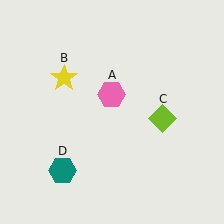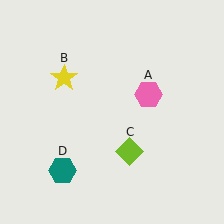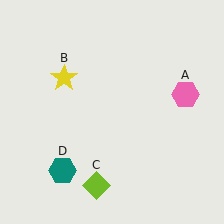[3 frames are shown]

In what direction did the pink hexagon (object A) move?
The pink hexagon (object A) moved right.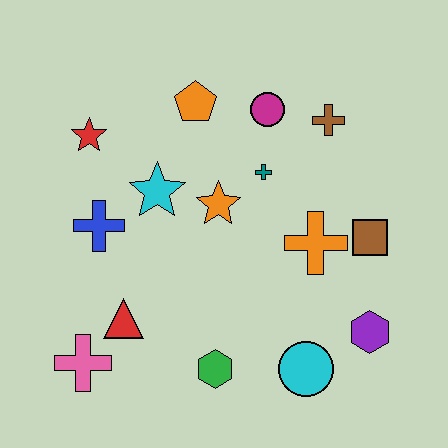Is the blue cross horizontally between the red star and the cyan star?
Yes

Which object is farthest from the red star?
The purple hexagon is farthest from the red star.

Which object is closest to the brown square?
The orange cross is closest to the brown square.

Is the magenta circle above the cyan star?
Yes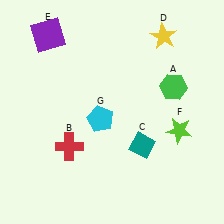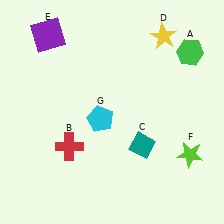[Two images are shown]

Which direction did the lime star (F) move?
The lime star (F) moved down.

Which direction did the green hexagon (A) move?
The green hexagon (A) moved up.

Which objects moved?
The objects that moved are: the green hexagon (A), the lime star (F).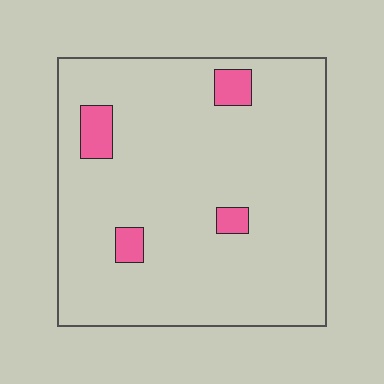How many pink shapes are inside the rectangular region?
4.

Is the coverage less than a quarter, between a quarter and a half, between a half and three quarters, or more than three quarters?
Less than a quarter.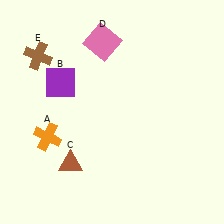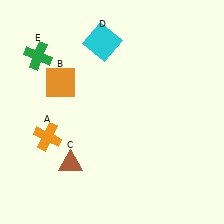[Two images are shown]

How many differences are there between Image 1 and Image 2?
There are 3 differences between the two images.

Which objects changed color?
B changed from purple to orange. D changed from pink to cyan. E changed from brown to green.